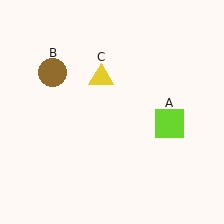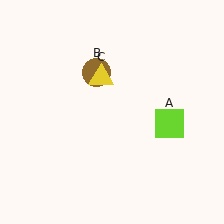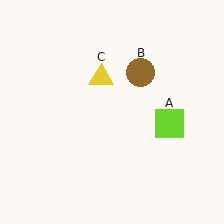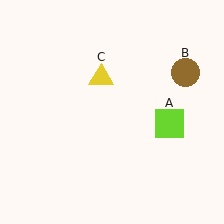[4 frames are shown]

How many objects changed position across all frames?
1 object changed position: brown circle (object B).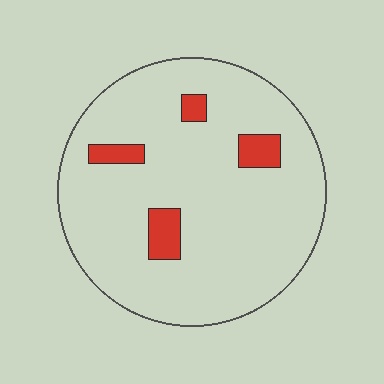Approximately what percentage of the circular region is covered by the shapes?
Approximately 10%.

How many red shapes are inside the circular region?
4.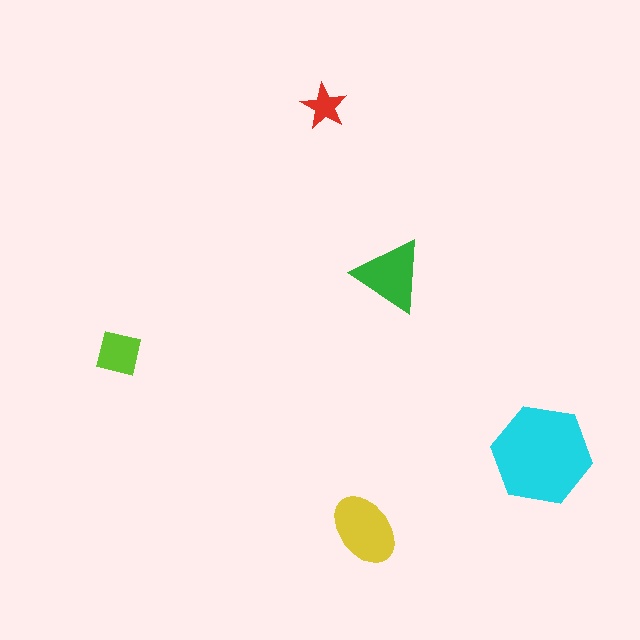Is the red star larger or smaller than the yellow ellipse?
Smaller.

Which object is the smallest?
The red star.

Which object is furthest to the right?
The cyan hexagon is rightmost.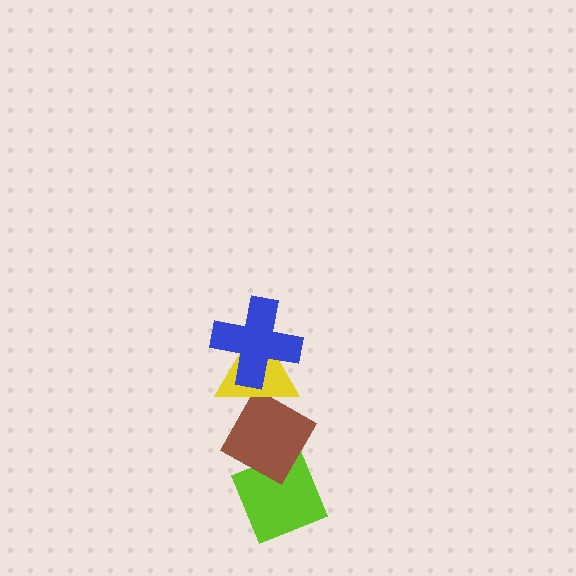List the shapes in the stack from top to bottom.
From top to bottom: the blue cross, the yellow triangle, the brown diamond, the lime diamond.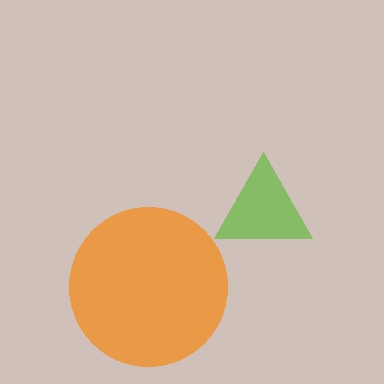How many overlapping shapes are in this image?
There are 2 overlapping shapes in the image.